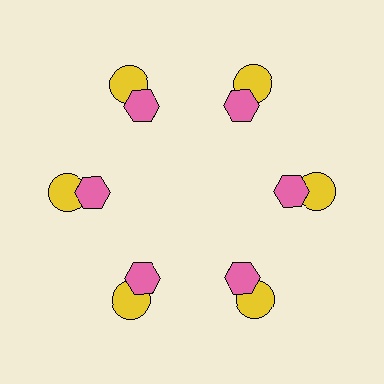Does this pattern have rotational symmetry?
Yes, this pattern has 6-fold rotational symmetry. It looks the same after rotating 60 degrees around the center.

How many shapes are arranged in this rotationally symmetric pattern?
There are 12 shapes, arranged in 6 groups of 2.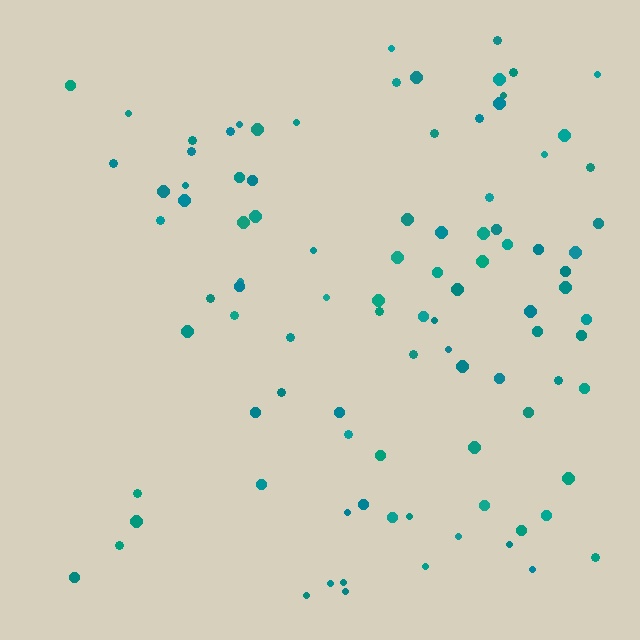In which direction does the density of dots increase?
From left to right, with the right side densest.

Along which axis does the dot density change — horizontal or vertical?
Horizontal.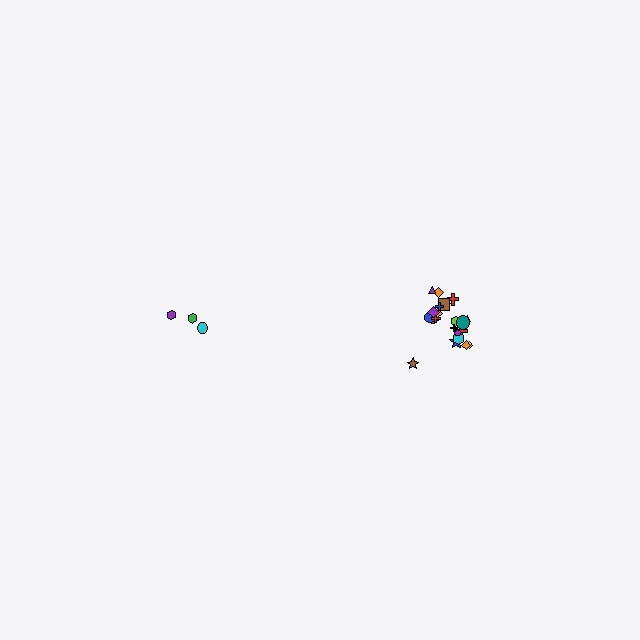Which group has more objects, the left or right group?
The right group.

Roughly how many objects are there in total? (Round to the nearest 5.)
Roughly 25 objects in total.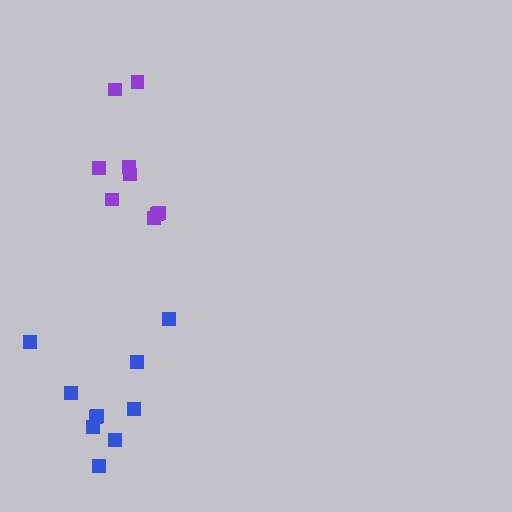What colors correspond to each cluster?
The clusters are colored: purple, blue.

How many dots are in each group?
Group 1: 9 dots, Group 2: 10 dots (19 total).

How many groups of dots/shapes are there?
There are 2 groups.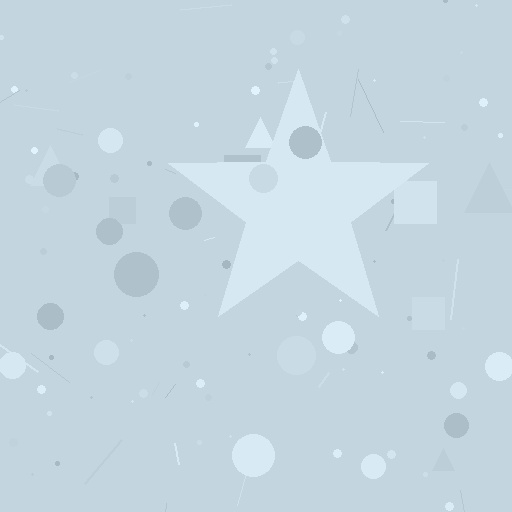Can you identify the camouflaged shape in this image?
The camouflaged shape is a star.